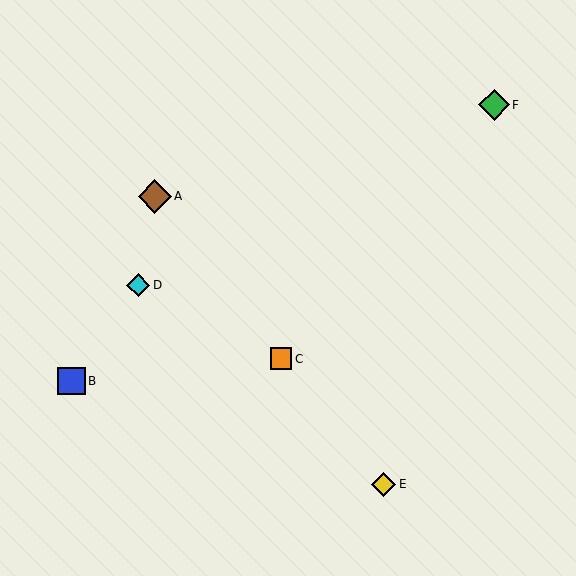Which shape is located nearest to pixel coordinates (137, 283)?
The cyan diamond (labeled D) at (138, 285) is nearest to that location.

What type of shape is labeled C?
Shape C is an orange square.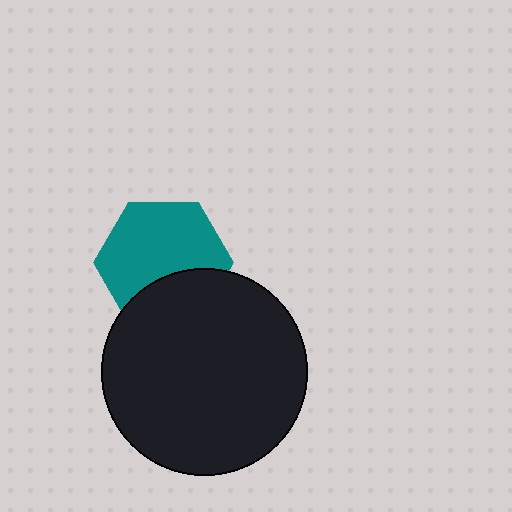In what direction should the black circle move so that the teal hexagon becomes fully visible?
The black circle should move down. That is the shortest direction to clear the overlap and leave the teal hexagon fully visible.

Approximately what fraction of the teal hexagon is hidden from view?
Roughly 32% of the teal hexagon is hidden behind the black circle.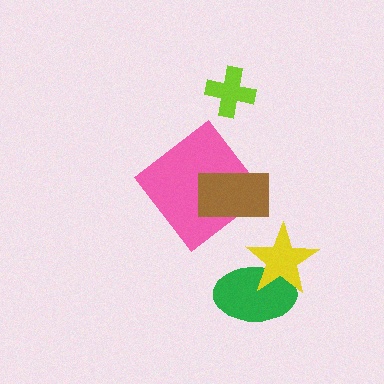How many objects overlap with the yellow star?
1 object overlaps with the yellow star.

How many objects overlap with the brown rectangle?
1 object overlaps with the brown rectangle.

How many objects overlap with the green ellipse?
1 object overlaps with the green ellipse.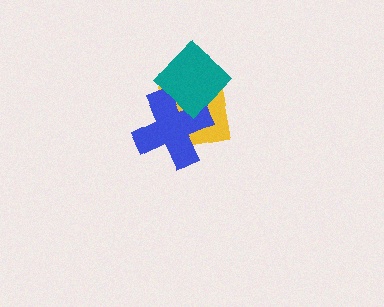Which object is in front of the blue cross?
The teal diamond is in front of the blue cross.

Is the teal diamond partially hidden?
No, no other shape covers it.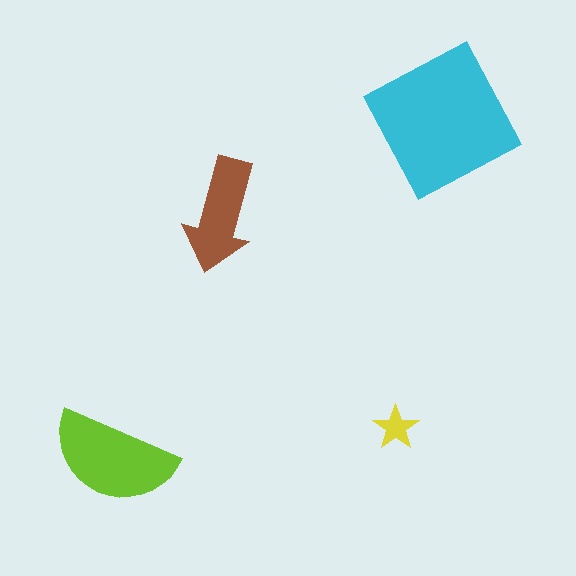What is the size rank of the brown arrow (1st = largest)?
3rd.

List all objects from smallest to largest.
The yellow star, the brown arrow, the lime semicircle, the cyan square.